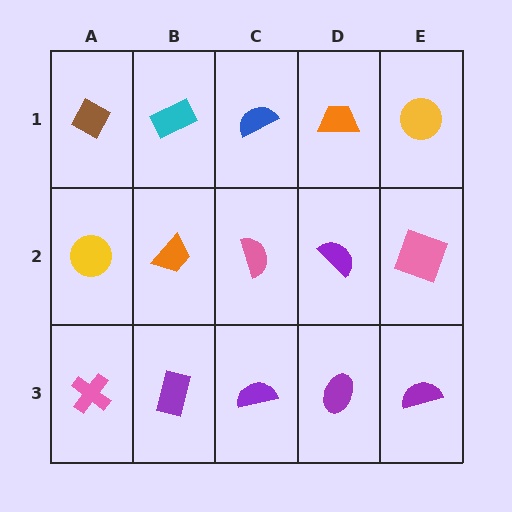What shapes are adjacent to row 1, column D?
A purple semicircle (row 2, column D), a blue semicircle (row 1, column C), a yellow circle (row 1, column E).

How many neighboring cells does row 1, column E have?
2.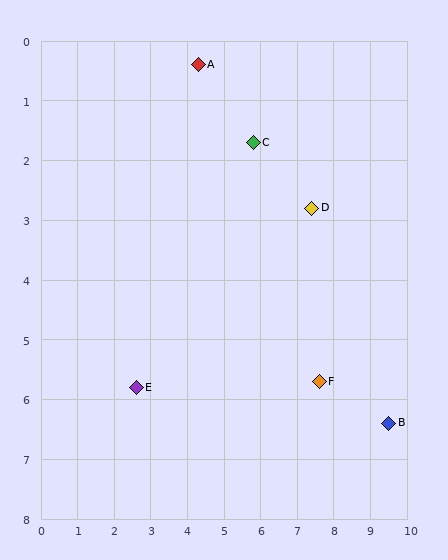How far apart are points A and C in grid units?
Points A and C are about 2.0 grid units apart.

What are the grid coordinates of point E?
Point E is at approximately (2.6, 5.8).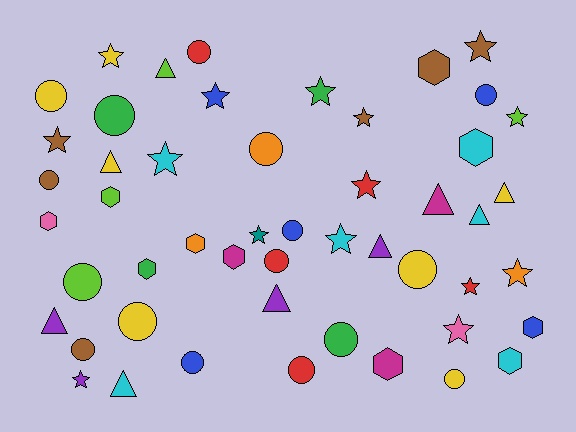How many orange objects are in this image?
There are 3 orange objects.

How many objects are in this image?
There are 50 objects.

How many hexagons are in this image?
There are 10 hexagons.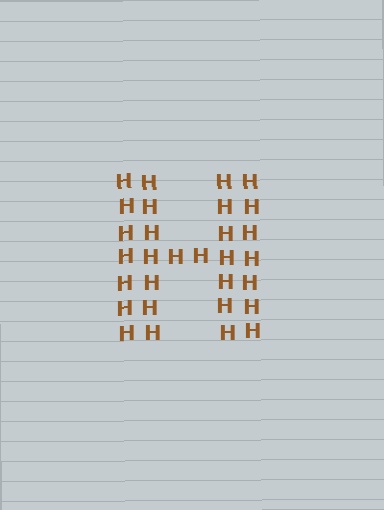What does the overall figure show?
The overall figure shows the letter H.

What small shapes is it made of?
It is made of small letter H's.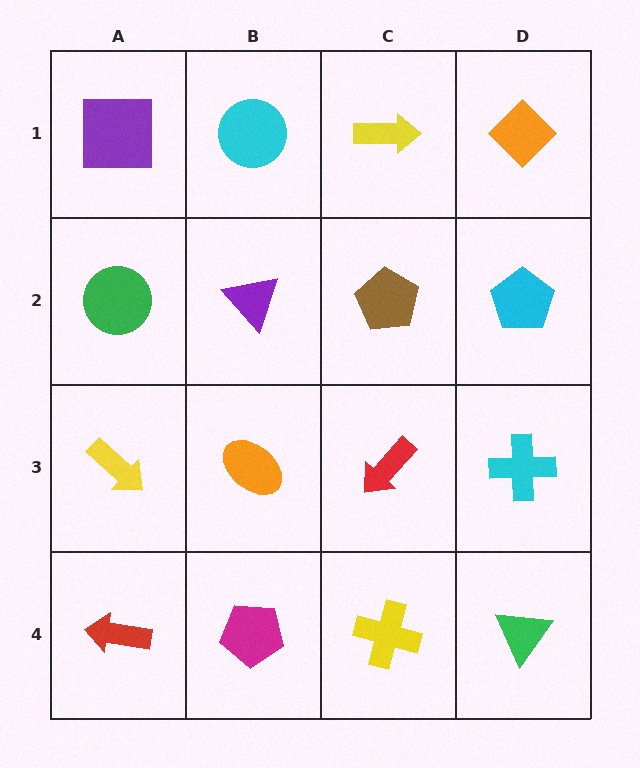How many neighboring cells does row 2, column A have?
3.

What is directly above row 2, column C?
A yellow arrow.